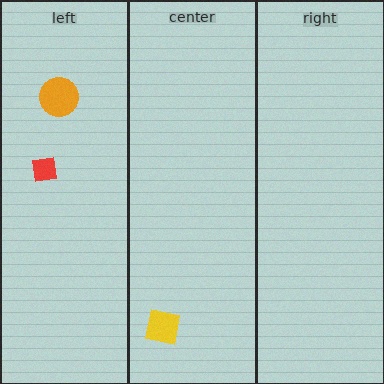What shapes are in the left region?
The red square, the orange circle.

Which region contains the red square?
The left region.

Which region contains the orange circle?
The left region.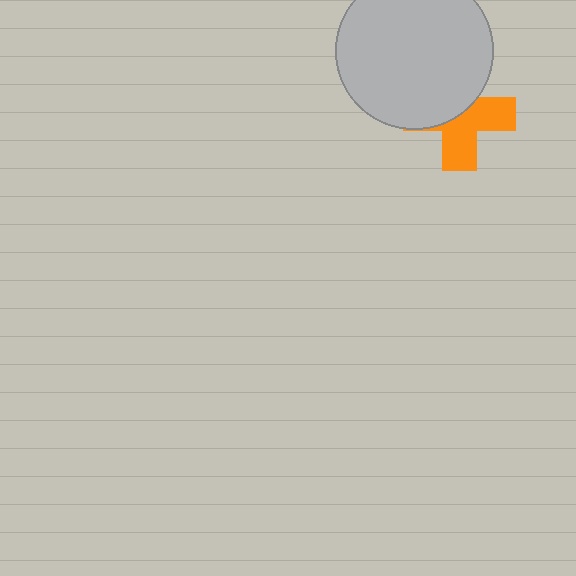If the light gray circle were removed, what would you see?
You would see the complete orange cross.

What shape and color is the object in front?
The object in front is a light gray circle.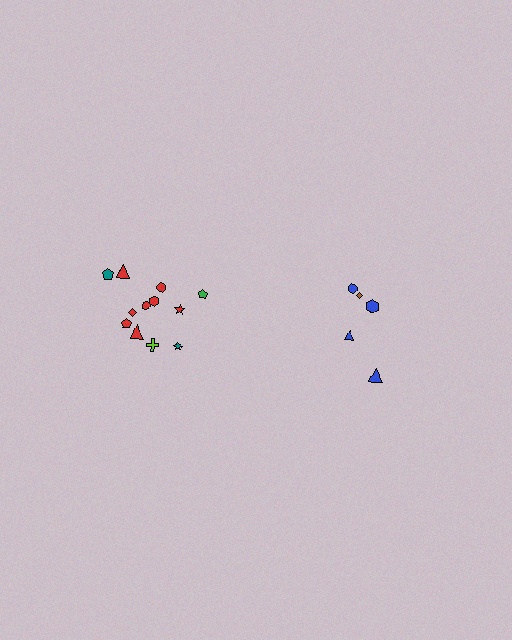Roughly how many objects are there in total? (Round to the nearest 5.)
Roughly 15 objects in total.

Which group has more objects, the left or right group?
The left group.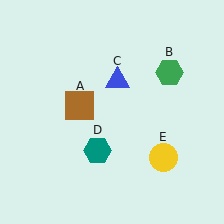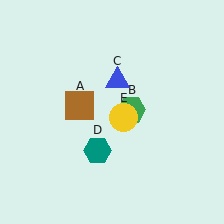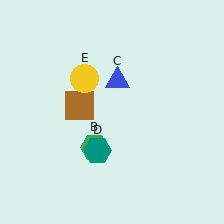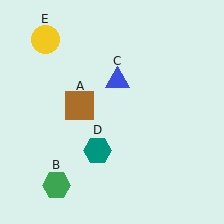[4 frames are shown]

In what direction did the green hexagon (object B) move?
The green hexagon (object B) moved down and to the left.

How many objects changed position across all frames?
2 objects changed position: green hexagon (object B), yellow circle (object E).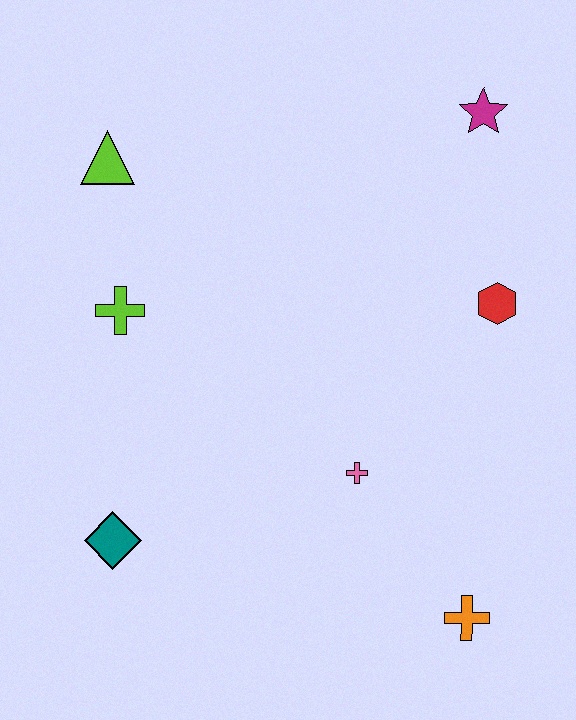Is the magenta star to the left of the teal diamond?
No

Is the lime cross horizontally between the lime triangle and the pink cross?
Yes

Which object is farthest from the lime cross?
The orange cross is farthest from the lime cross.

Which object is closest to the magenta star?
The red hexagon is closest to the magenta star.